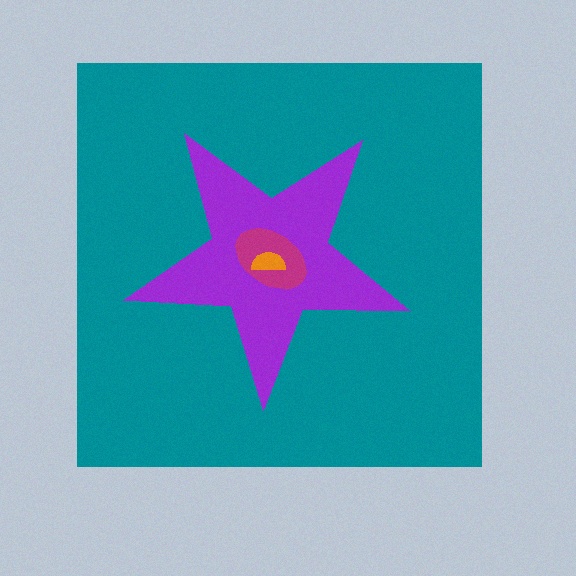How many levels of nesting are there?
4.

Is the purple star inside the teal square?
Yes.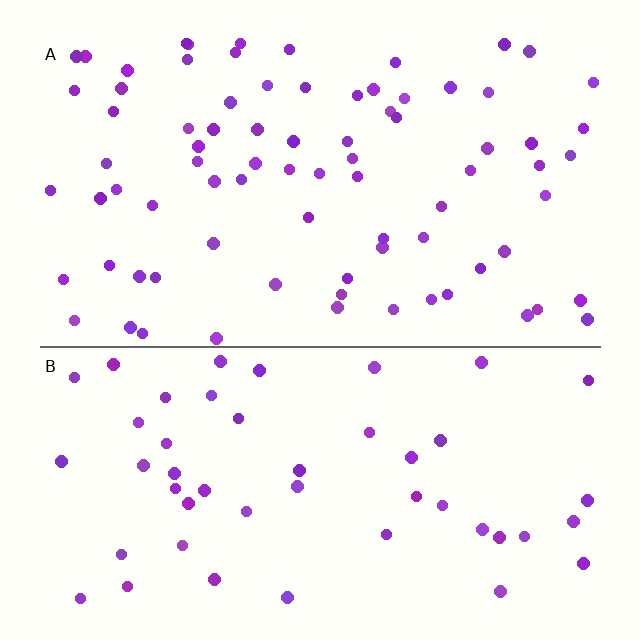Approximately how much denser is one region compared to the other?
Approximately 1.6× — region A over region B.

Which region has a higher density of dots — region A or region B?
A (the top).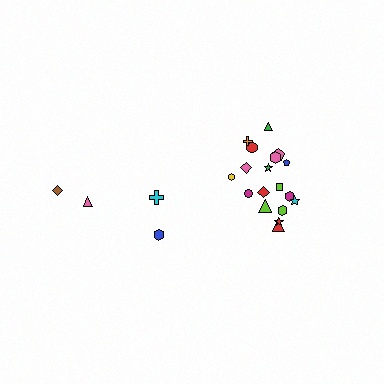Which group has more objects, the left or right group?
The right group.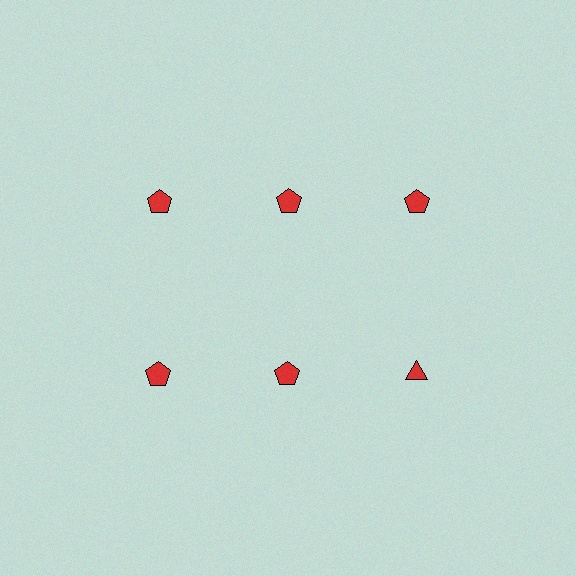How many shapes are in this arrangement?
There are 6 shapes arranged in a grid pattern.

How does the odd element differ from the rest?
It has a different shape: triangle instead of pentagon.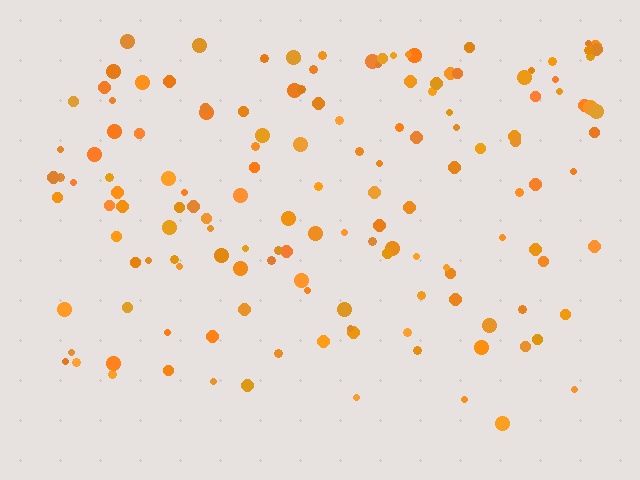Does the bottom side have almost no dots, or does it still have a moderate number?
Still a moderate number, just noticeably fewer than the top.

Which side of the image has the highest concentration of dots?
The top.